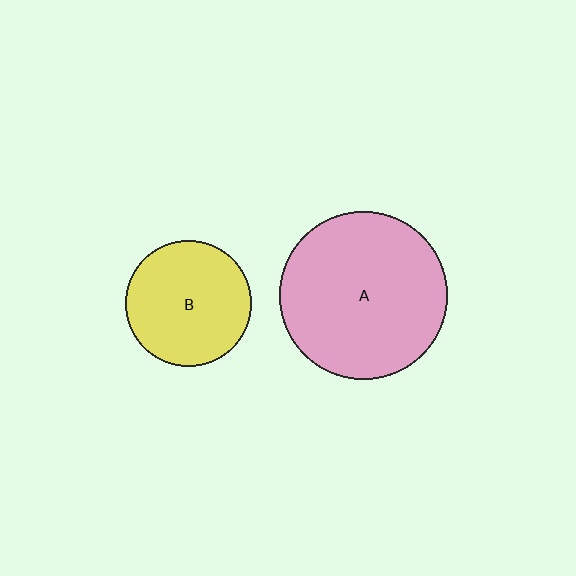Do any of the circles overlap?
No, none of the circles overlap.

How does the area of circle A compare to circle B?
Approximately 1.8 times.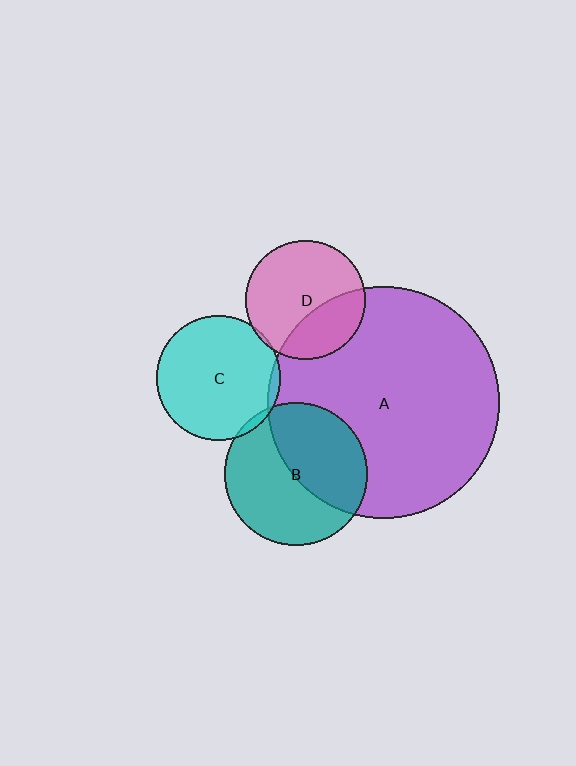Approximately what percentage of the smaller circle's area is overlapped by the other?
Approximately 5%.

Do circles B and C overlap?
Yes.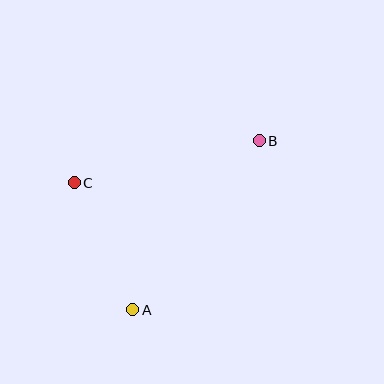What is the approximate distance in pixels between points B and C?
The distance between B and C is approximately 190 pixels.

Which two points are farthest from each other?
Points A and B are farthest from each other.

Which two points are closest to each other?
Points A and C are closest to each other.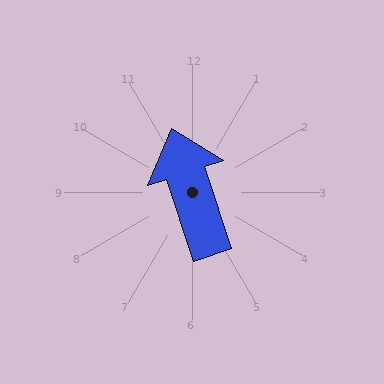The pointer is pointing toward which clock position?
Roughly 11 o'clock.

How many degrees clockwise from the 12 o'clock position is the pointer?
Approximately 342 degrees.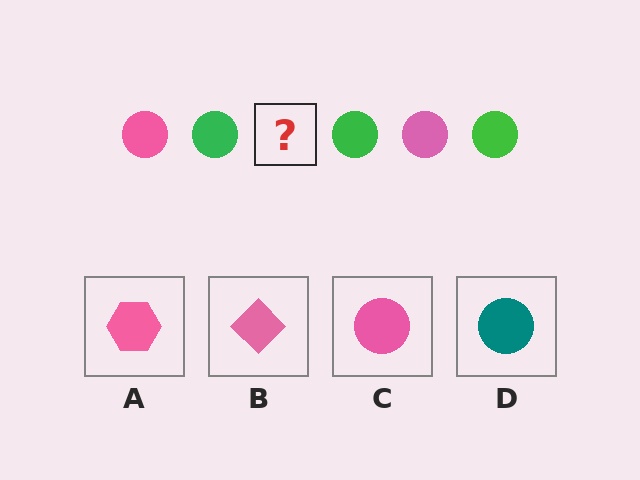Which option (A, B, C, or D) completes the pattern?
C.